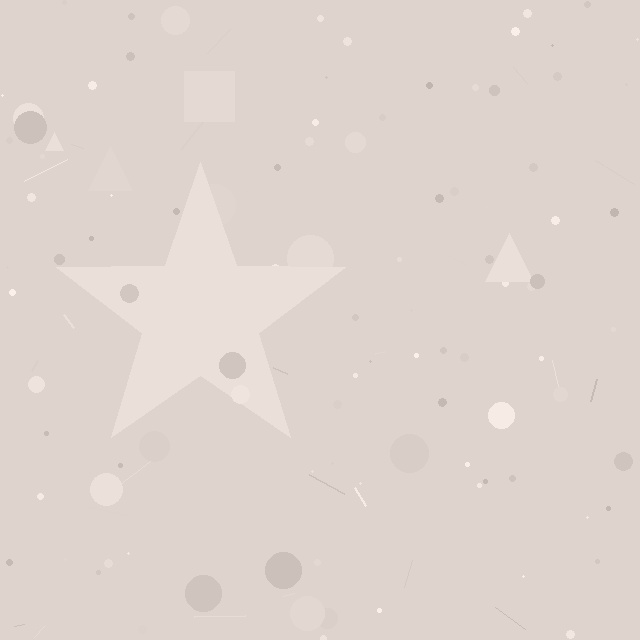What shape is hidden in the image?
A star is hidden in the image.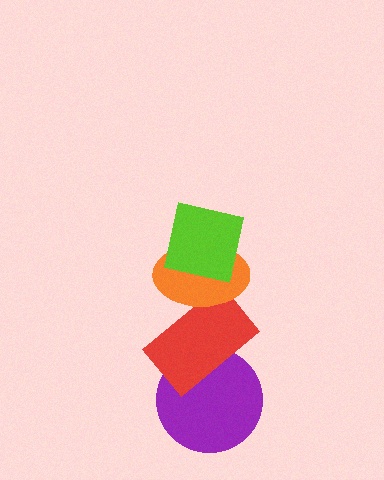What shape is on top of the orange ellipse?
The lime square is on top of the orange ellipse.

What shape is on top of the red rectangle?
The orange ellipse is on top of the red rectangle.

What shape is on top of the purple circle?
The red rectangle is on top of the purple circle.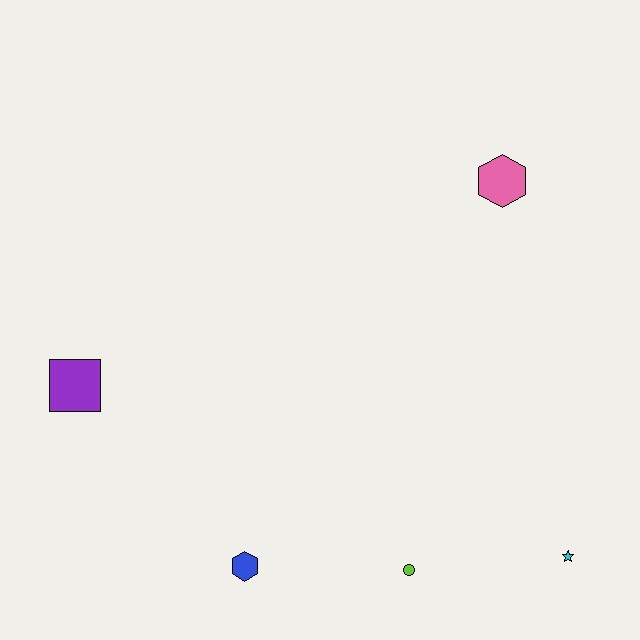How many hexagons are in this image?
There are 2 hexagons.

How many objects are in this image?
There are 5 objects.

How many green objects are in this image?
There are no green objects.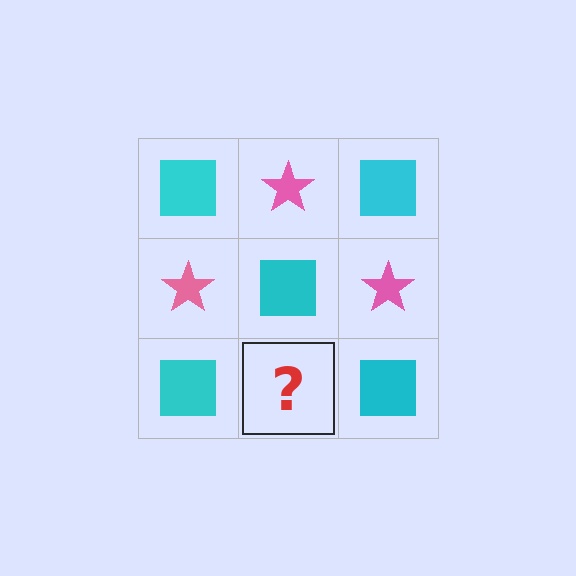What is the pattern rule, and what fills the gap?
The rule is that it alternates cyan square and pink star in a checkerboard pattern. The gap should be filled with a pink star.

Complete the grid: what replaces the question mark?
The question mark should be replaced with a pink star.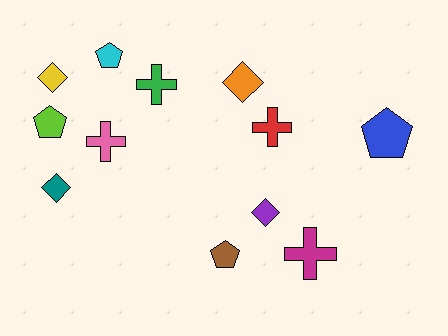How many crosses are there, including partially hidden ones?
There are 4 crosses.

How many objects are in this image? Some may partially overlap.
There are 12 objects.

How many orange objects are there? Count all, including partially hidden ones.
There is 1 orange object.